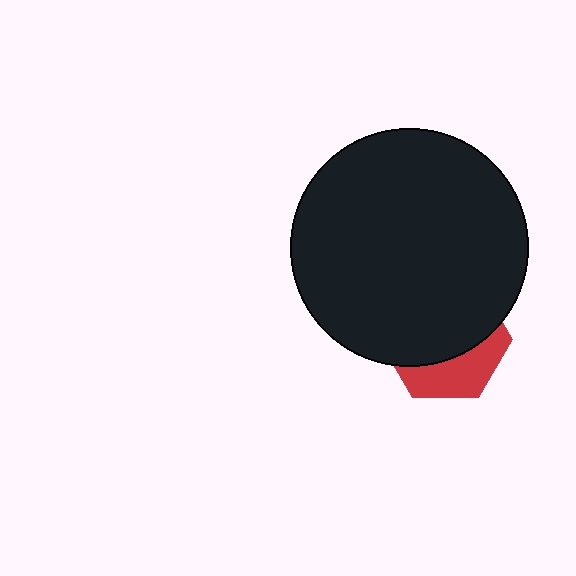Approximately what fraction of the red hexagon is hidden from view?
Roughly 66% of the red hexagon is hidden behind the black circle.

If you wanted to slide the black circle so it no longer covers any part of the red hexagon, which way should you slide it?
Slide it up — that is the most direct way to separate the two shapes.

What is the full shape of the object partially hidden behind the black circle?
The partially hidden object is a red hexagon.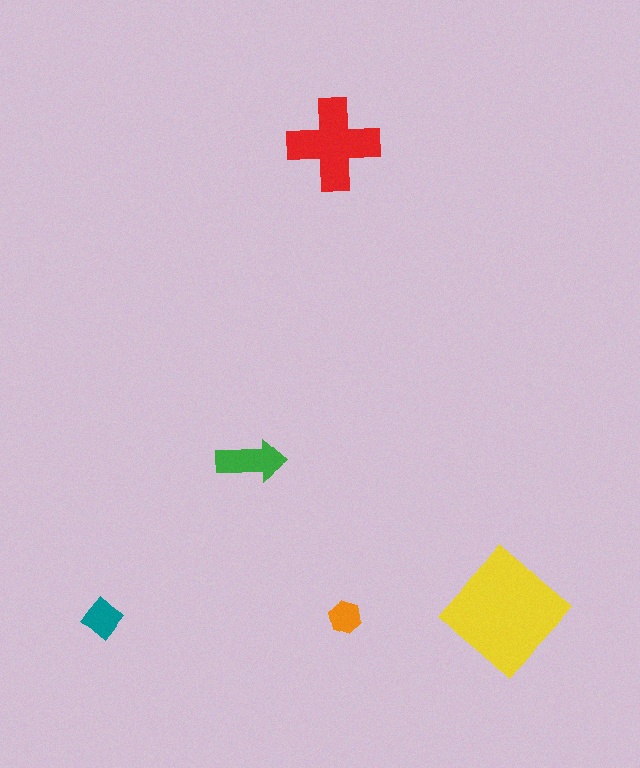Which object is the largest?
The yellow diamond.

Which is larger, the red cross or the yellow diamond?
The yellow diamond.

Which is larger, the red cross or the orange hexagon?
The red cross.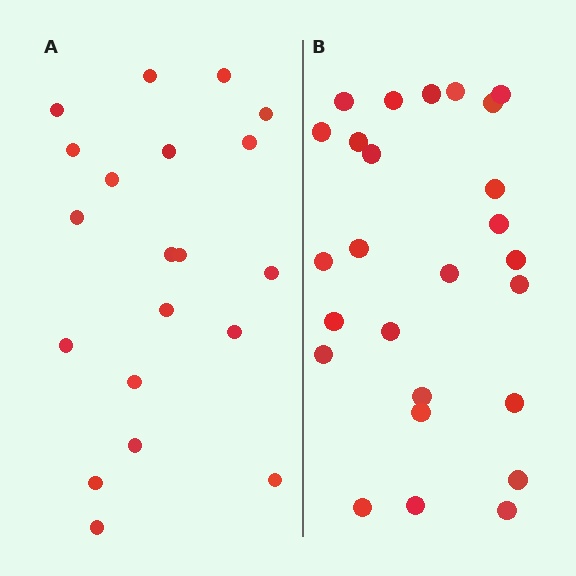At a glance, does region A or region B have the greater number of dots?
Region B (the right region) has more dots.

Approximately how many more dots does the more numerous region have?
Region B has about 6 more dots than region A.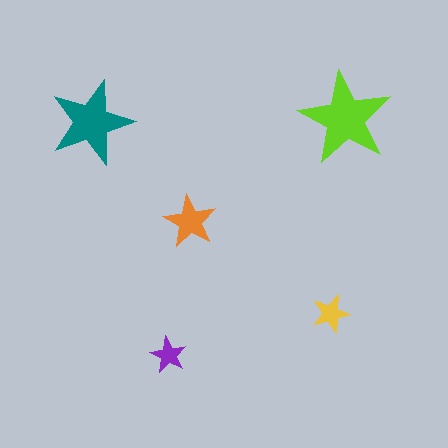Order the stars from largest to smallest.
the lime one, the teal one, the orange one, the yellow one, the purple one.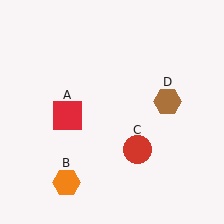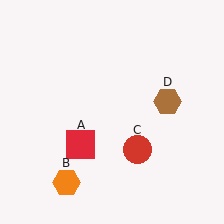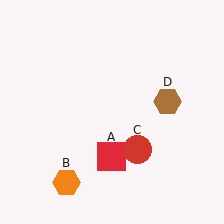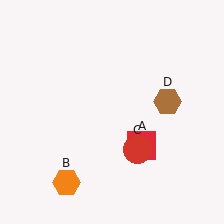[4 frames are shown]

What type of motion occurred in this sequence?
The red square (object A) rotated counterclockwise around the center of the scene.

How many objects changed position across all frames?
1 object changed position: red square (object A).